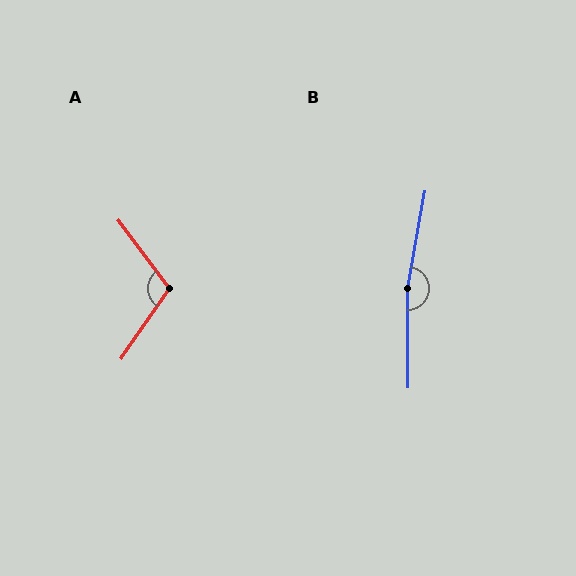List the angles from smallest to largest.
A (109°), B (170°).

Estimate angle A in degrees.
Approximately 109 degrees.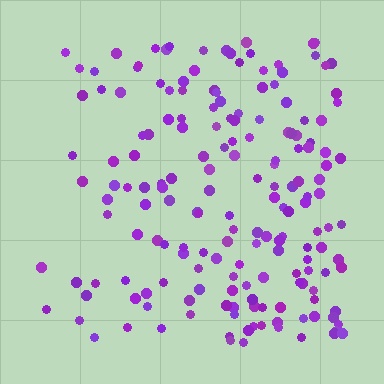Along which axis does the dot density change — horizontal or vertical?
Horizontal.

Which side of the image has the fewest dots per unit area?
The left.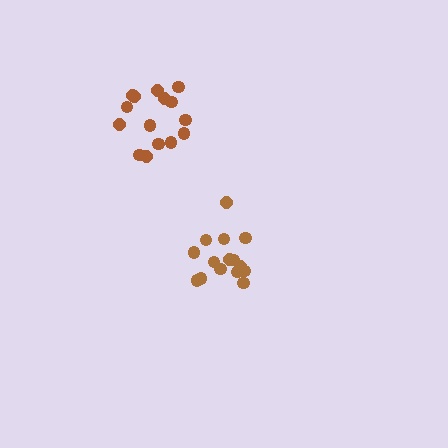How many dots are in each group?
Group 1: 15 dots, Group 2: 16 dots (31 total).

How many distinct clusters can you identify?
There are 2 distinct clusters.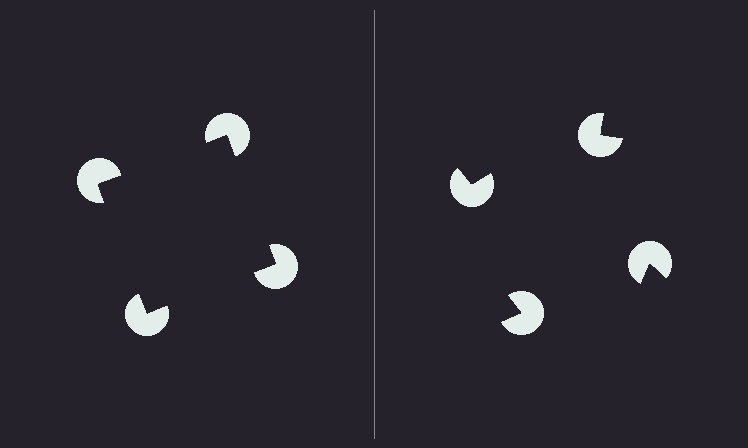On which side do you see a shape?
An illusory square appears on the left side. On the right side the wedge cuts are rotated, so no coherent shape forms.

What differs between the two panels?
The pac-man discs are positioned identically on both sides; only the wedge orientations differ. On the left they align to a square; on the right they are misaligned.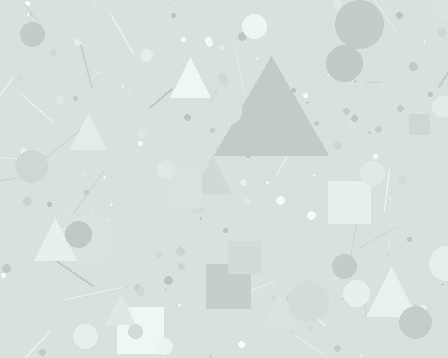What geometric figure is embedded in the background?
A triangle is embedded in the background.